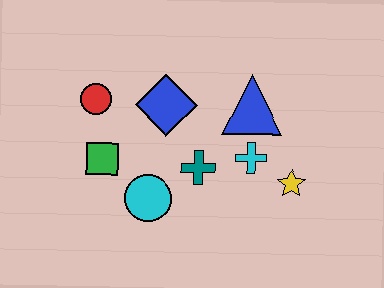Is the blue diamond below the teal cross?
No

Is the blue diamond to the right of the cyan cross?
No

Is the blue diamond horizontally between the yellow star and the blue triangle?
No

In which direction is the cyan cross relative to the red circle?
The cyan cross is to the right of the red circle.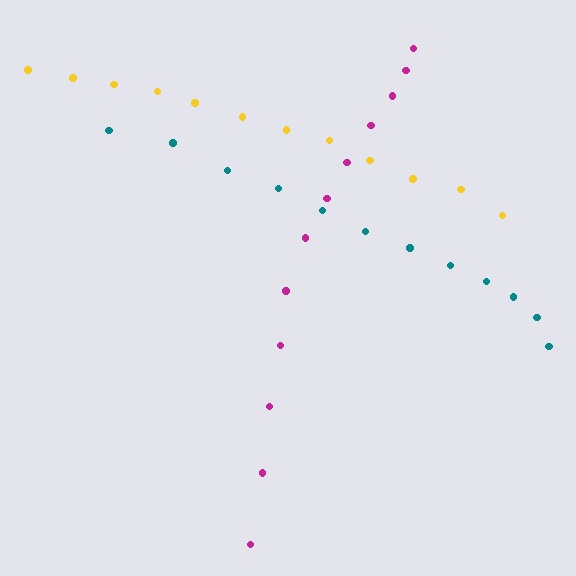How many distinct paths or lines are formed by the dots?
There are 3 distinct paths.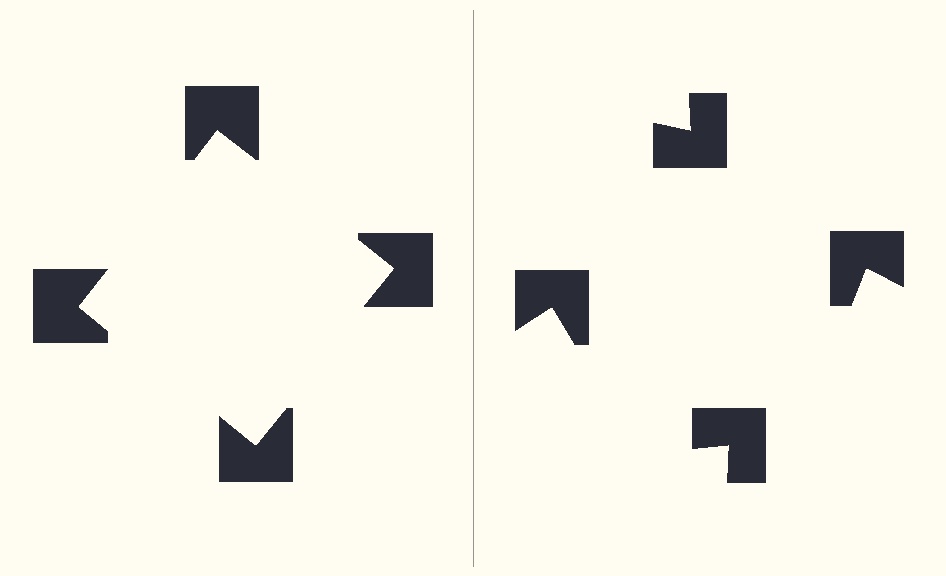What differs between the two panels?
The notched squares are positioned identically on both sides; only the wedge orientations differ. On the left they align to a square; on the right they are misaligned.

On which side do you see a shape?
An illusory square appears on the left side. On the right side the wedge cuts are rotated, so no coherent shape forms.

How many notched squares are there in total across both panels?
8 — 4 on each side.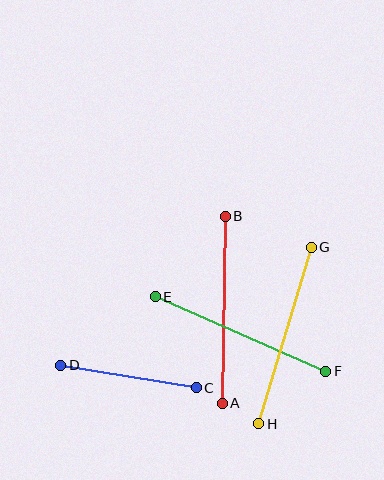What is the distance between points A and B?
The distance is approximately 187 pixels.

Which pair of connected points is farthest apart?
Points A and B are farthest apart.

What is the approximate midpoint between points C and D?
The midpoint is at approximately (129, 376) pixels.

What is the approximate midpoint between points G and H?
The midpoint is at approximately (285, 336) pixels.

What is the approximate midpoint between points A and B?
The midpoint is at approximately (224, 310) pixels.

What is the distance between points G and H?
The distance is approximately 184 pixels.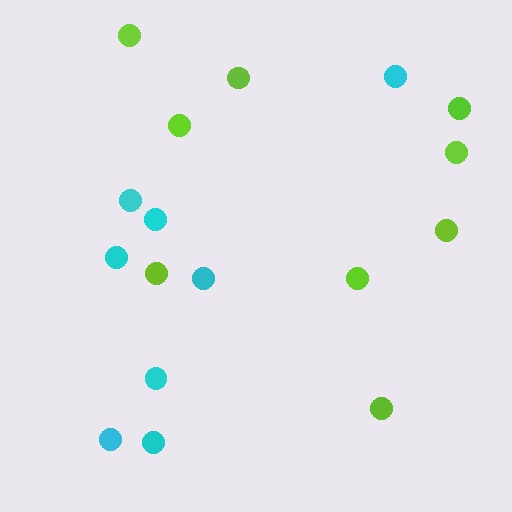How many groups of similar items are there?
There are 2 groups: one group of cyan circles (8) and one group of lime circles (9).